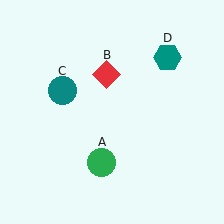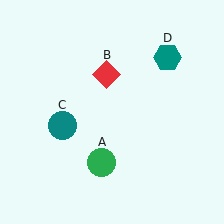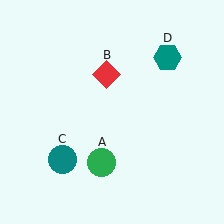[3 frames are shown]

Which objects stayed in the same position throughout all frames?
Green circle (object A) and red diamond (object B) and teal hexagon (object D) remained stationary.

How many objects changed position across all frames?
1 object changed position: teal circle (object C).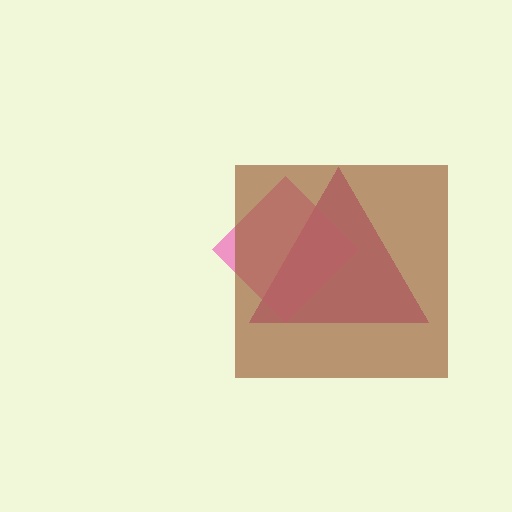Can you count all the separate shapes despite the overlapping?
Yes, there are 3 separate shapes.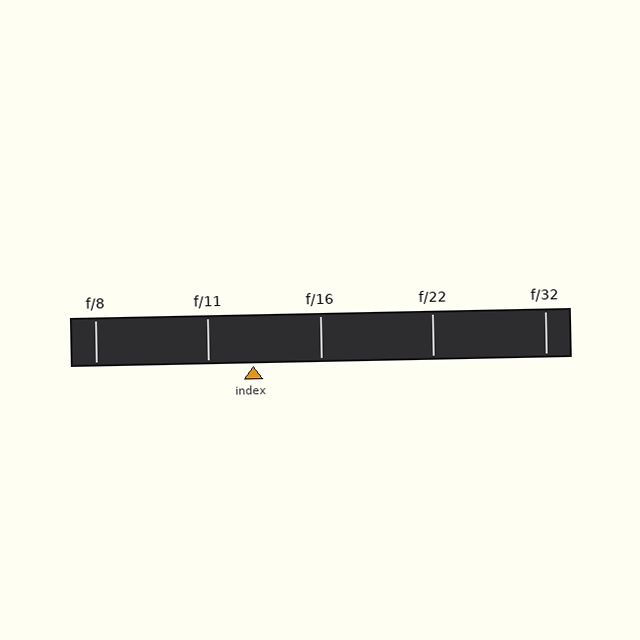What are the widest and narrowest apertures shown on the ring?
The widest aperture shown is f/8 and the narrowest is f/32.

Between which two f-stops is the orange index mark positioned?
The index mark is between f/11 and f/16.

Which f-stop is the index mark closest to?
The index mark is closest to f/11.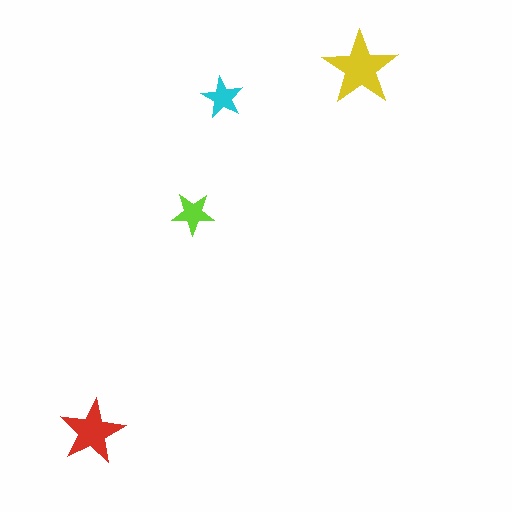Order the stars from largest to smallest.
the yellow one, the red one, the lime one, the cyan one.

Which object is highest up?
The yellow star is topmost.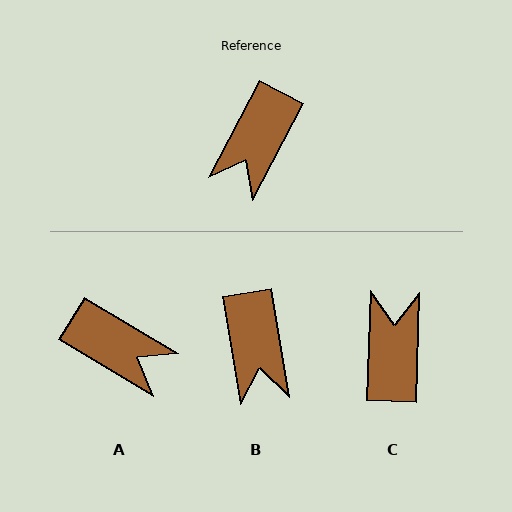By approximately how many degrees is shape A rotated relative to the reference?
Approximately 87 degrees counter-clockwise.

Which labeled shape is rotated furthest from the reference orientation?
C, about 154 degrees away.